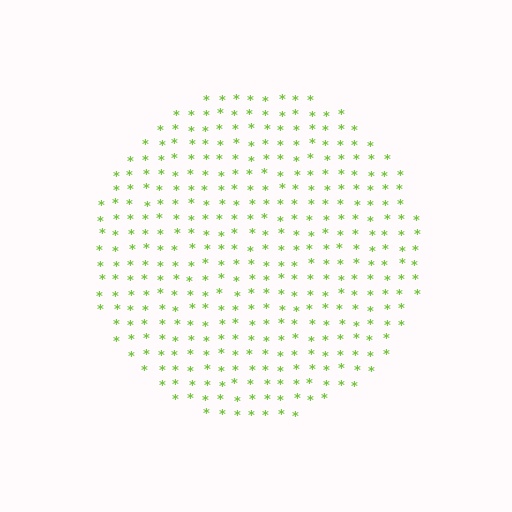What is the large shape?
The large shape is a circle.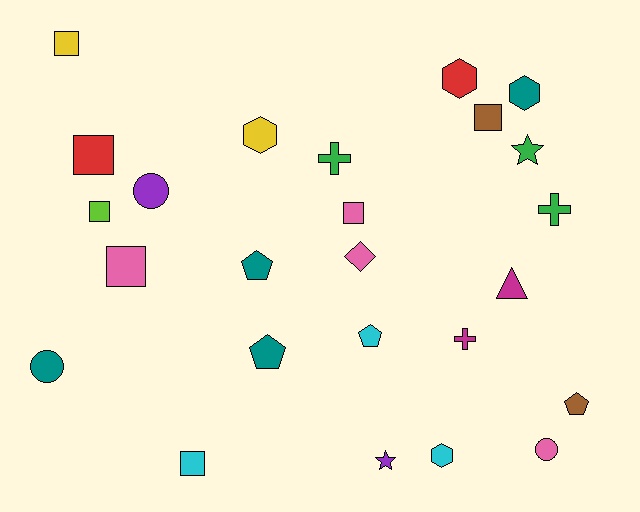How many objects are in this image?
There are 25 objects.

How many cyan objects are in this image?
There are 3 cyan objects.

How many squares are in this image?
There are 7 squares.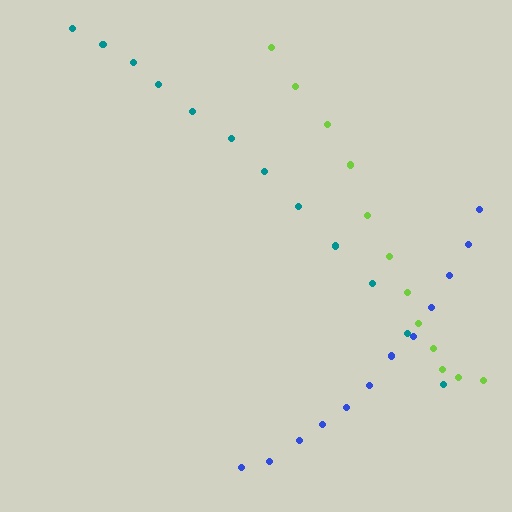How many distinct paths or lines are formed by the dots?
There are 3 distinct paths.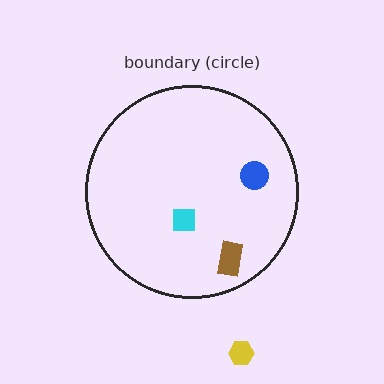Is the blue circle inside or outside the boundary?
Inside.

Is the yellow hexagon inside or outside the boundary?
Outside.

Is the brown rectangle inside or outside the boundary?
Inside.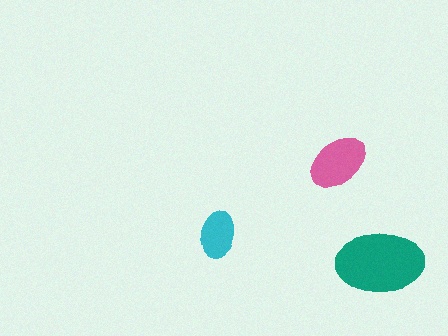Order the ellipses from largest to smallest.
the teal one, the pink one, the cyan one.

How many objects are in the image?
There are 3 objects in the image.